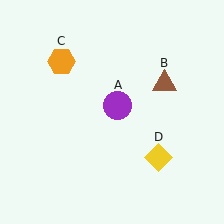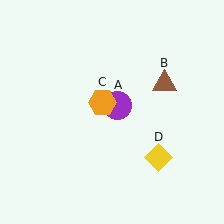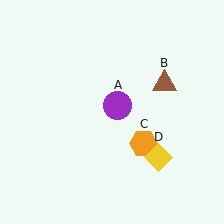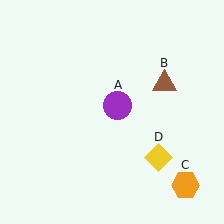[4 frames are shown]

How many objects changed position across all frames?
1 object changed position: orange hexagon (object C).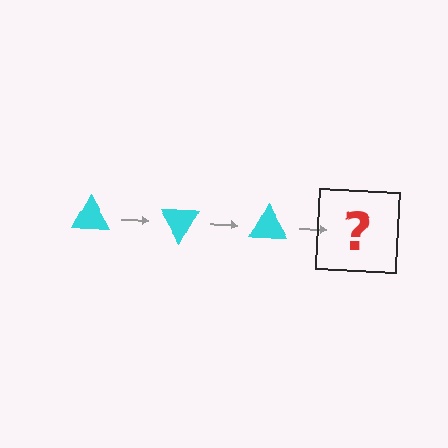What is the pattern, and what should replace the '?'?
The pattern is that the triangle rotates 60 degrees each step. The '?' should be a cyan triangle rotated 180 degrees.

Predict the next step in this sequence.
The next step is a cyan triangle rotated 180 degrees.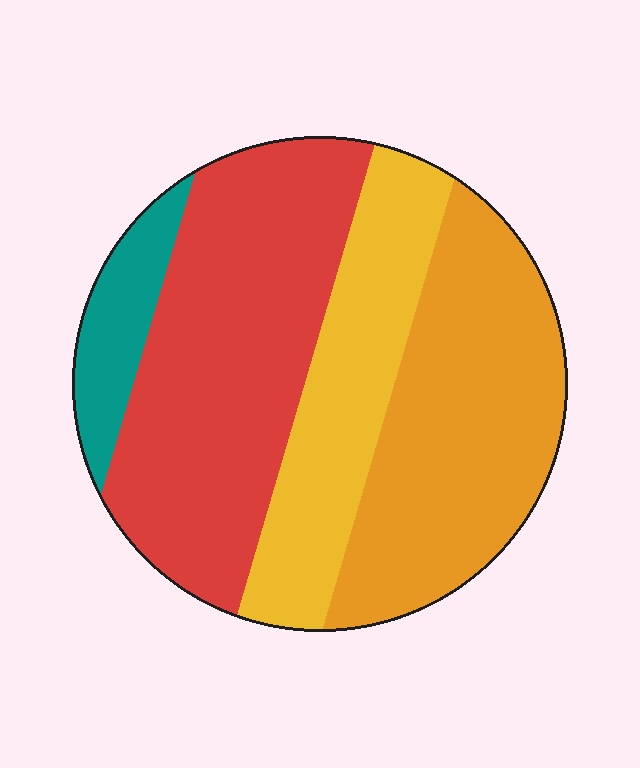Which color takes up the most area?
Red, at roughly 40%.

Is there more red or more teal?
Red.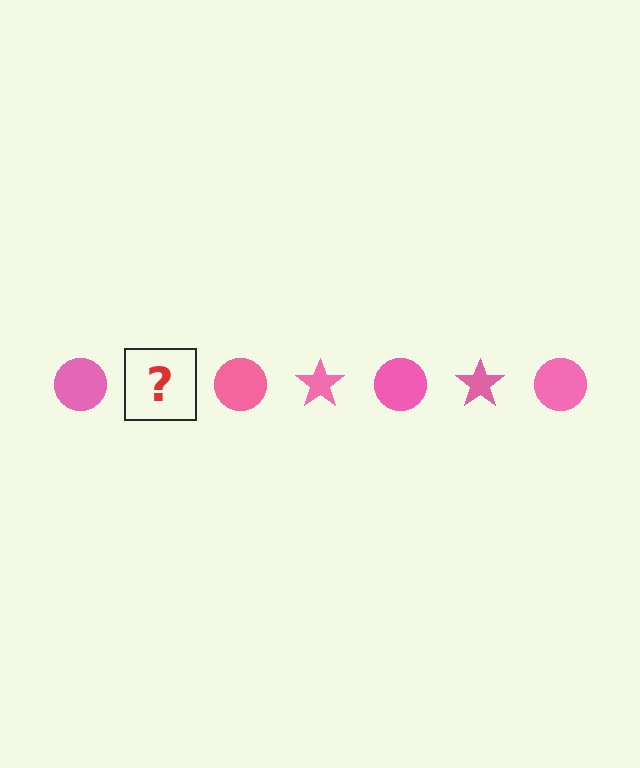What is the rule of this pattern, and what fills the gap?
The rule is that the pattern cycles through circle, star shapes in pink. The gap should be filled with a pink star.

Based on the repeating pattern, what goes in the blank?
The blank should be a pink star.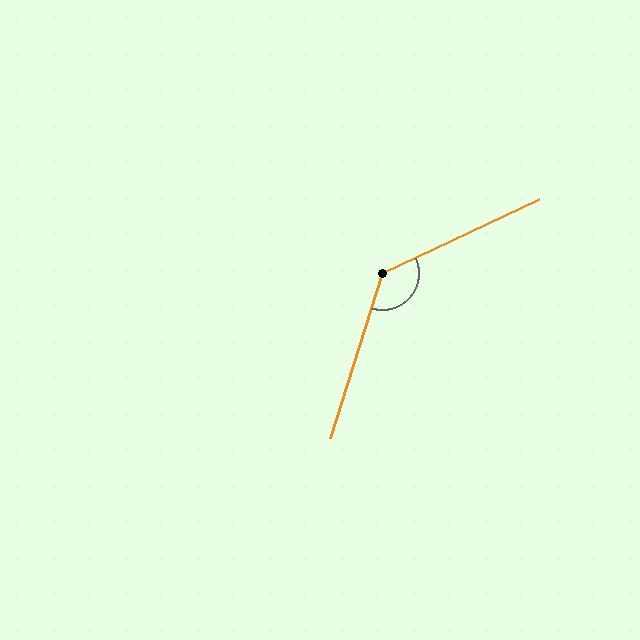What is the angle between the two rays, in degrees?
Approximately 133 degrees.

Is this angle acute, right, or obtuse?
It is obtuse.